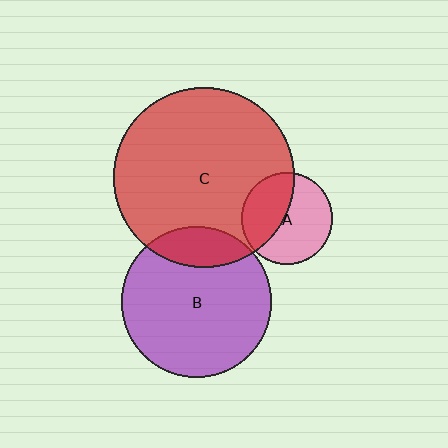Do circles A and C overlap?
Yes.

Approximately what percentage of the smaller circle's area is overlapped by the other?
Approximately 40%.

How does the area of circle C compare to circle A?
Approximately 3.9 times.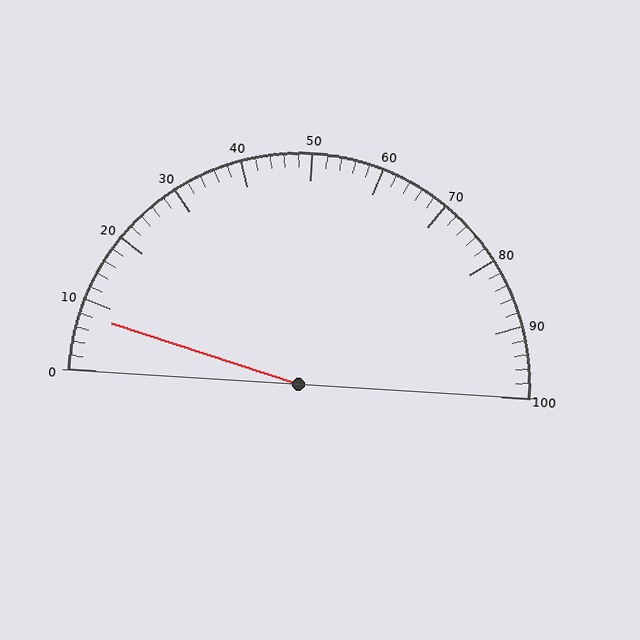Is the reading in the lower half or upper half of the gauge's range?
The reading is in the lower half of the range (0 to 100).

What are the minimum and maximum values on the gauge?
The gauge ranges from 0 to 100.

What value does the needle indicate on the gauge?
The needle indicates approximately 8.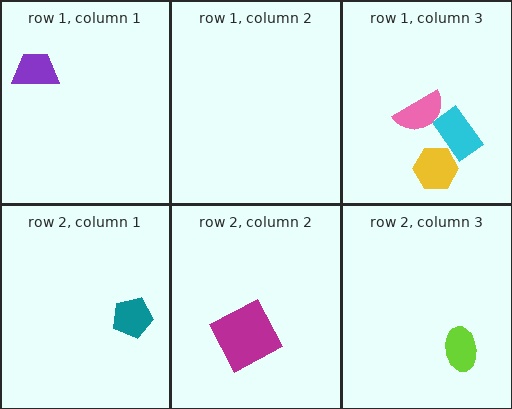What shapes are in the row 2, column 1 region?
The teal pentagon.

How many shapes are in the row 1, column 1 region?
1.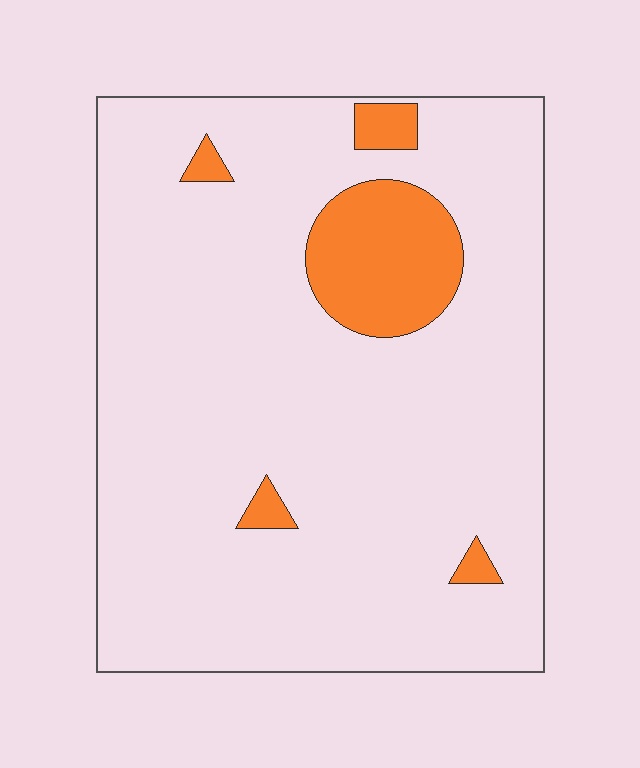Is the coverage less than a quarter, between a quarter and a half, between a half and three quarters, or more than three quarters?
Less than a quarter.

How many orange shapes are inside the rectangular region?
5.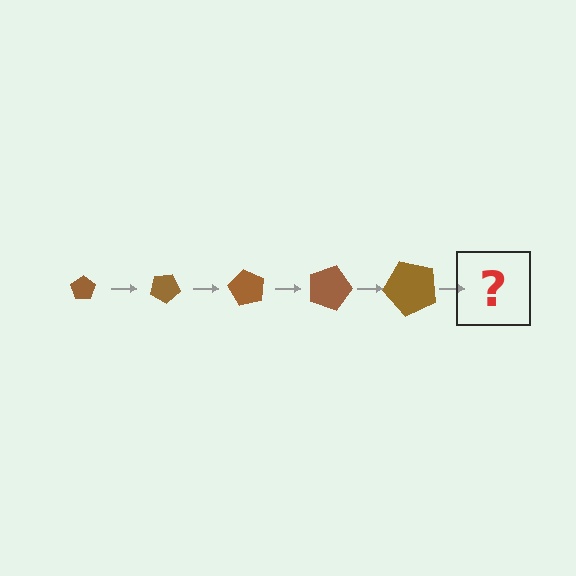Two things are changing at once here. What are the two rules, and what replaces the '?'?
The two rules are that the pentagon grows larger each step and it rotates 30 degrees each step. The '?' should be a pentagon, larger than the previous one and rotated 150 degrees from the start.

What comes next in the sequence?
The next element should be a pentagon, larger than the previous one and rotated 150 degrees from the start.